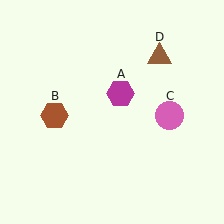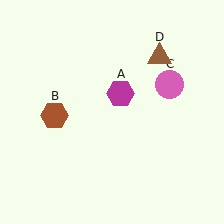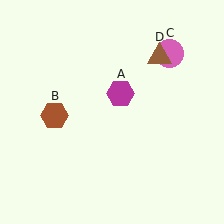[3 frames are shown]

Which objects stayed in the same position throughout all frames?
Magenta hexagon (object A) and brown hexagon (object B) and brown triangle (object D) remained stationary.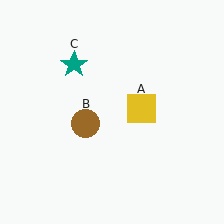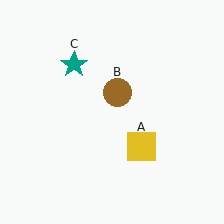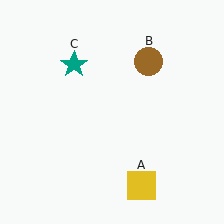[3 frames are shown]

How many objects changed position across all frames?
2 objects changed position: yellow square (object A), brown circle (object B).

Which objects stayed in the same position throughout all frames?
Teal star (object C) remained stationary.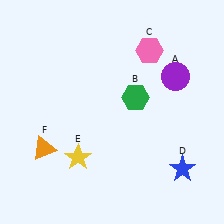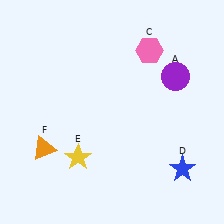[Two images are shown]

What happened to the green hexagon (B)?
The green hexagon (B) was removed in Image 2. It was in the top-right area of Image 1.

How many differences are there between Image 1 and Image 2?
There is 1 difference between the two images.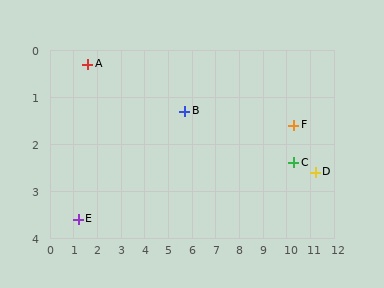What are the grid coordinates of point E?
Point E is at approximately (1.2, 3.6).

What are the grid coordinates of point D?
Point D is at approximately (11.2, 2.6).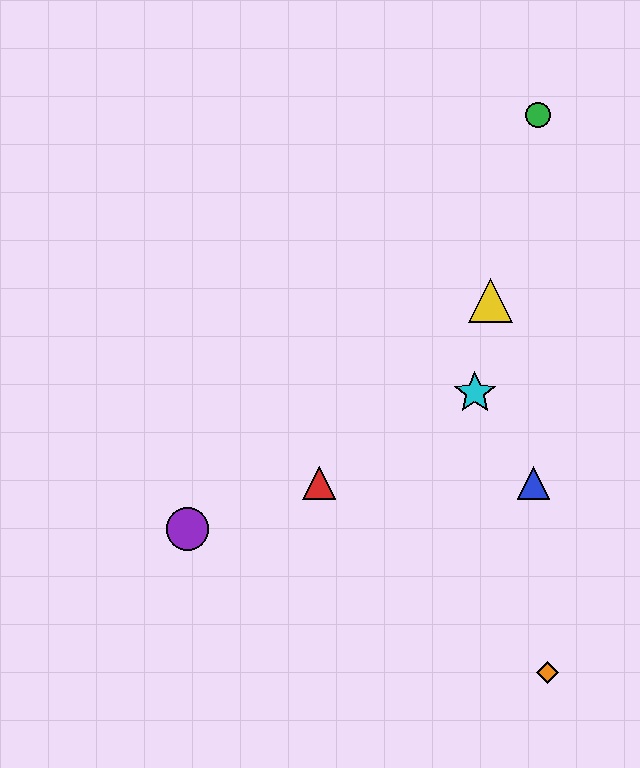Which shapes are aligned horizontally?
The red triangle, the blue triangle are aligned horizontally.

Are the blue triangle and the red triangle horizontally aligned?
Yes, both are at y≈483.